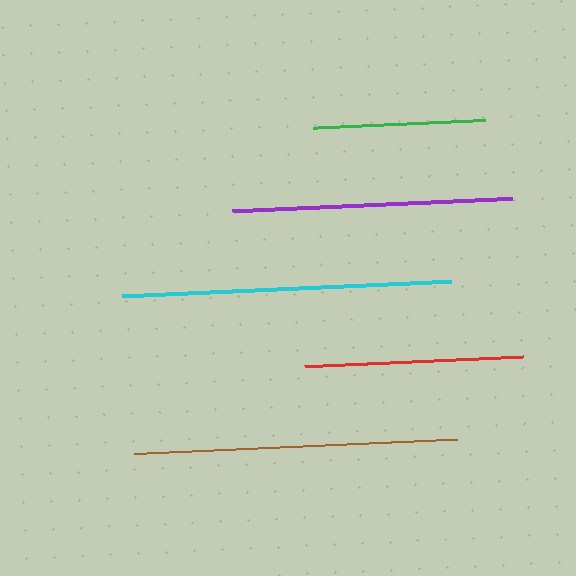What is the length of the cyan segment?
The cyan segment is approximately 328 pixels long.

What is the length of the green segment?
The green segment is approximately 173 pixels long.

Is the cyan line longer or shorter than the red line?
The cyan line is longer than the red line.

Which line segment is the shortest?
The green line is the shortest at approximately 173 pixels.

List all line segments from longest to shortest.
From longest to shortest: cyan, brown, purple, red, green.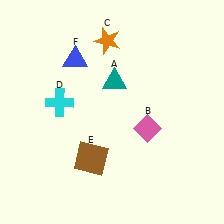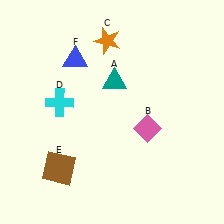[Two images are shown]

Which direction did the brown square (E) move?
The brown square (E) moved left.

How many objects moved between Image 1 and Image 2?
1 object moved between the two images.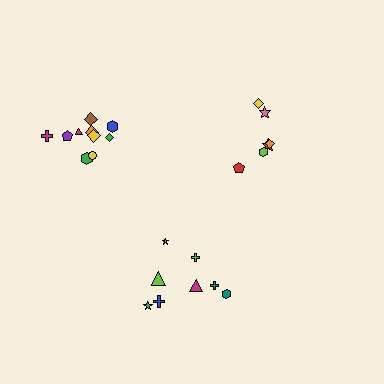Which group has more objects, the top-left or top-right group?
The top-left group.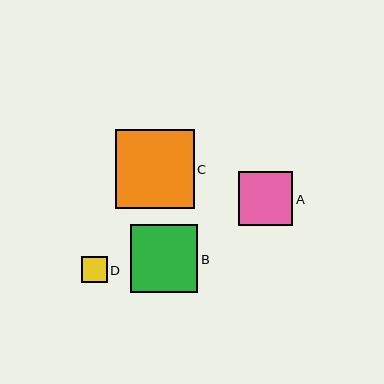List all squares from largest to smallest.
From largest to smallest: C, B, A, D.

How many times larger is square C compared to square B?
Square C is approximately 1.2 times the size of square B.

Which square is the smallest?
Square D is the smallest with a size of approximately 26 pixels.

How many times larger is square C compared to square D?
Square C is approximately 3.1 times the size of square D.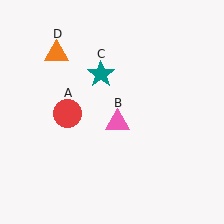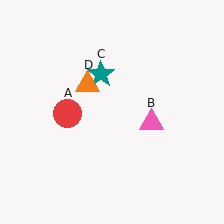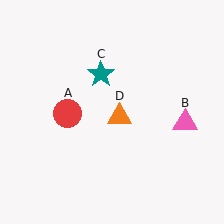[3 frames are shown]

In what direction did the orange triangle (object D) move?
The orange triangle (object D) moved down and to the right.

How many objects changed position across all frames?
2 objects changed position: pink triangle (object B), orange triangle (object D).